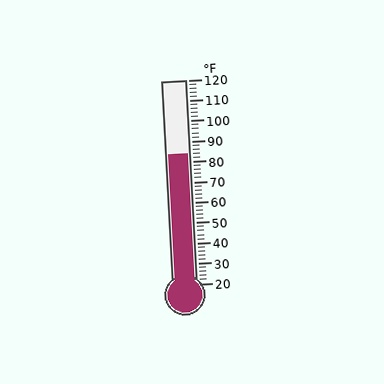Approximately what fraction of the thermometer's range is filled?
The thermometer is filled to approximately 65% of its range.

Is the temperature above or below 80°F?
The temperature is above 80°F.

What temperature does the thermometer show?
The thermometer shows approximately 84°F.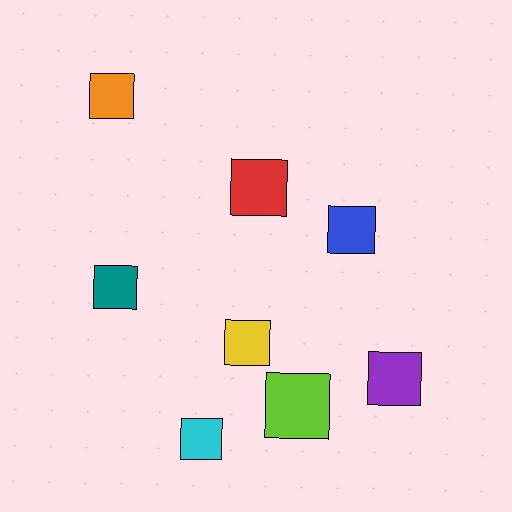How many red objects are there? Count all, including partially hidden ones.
There is 1 red object.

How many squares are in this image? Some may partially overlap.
There are 8 squares.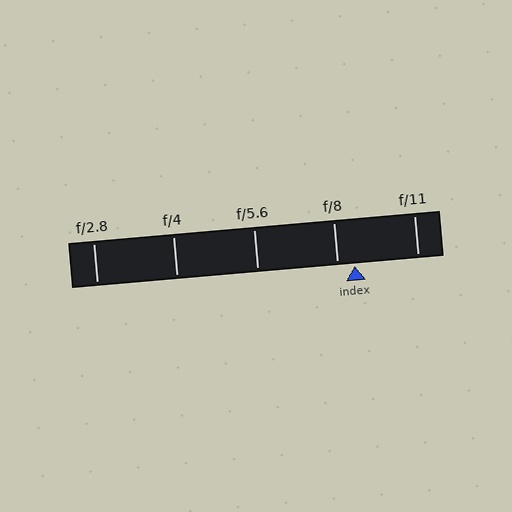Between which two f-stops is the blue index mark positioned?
The index mark is between f/8 and f/11.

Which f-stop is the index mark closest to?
The index mark is closest to f/8.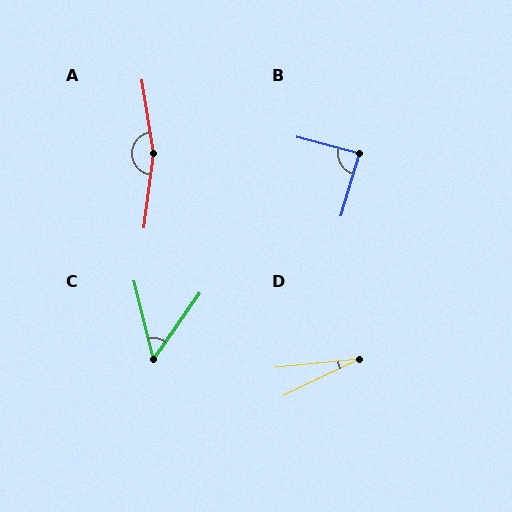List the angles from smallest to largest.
D (20°), C (49°), B (89°), A (164°).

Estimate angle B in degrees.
Approximately 89 degrees.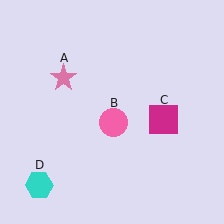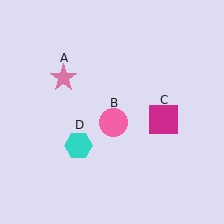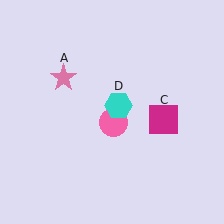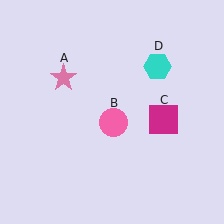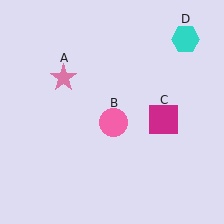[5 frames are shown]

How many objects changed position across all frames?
1 object changed position: cyan hexagon (object D).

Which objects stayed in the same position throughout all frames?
Pink star (object A) and pink circle (object B) and magenta square (object C) remained stationary.